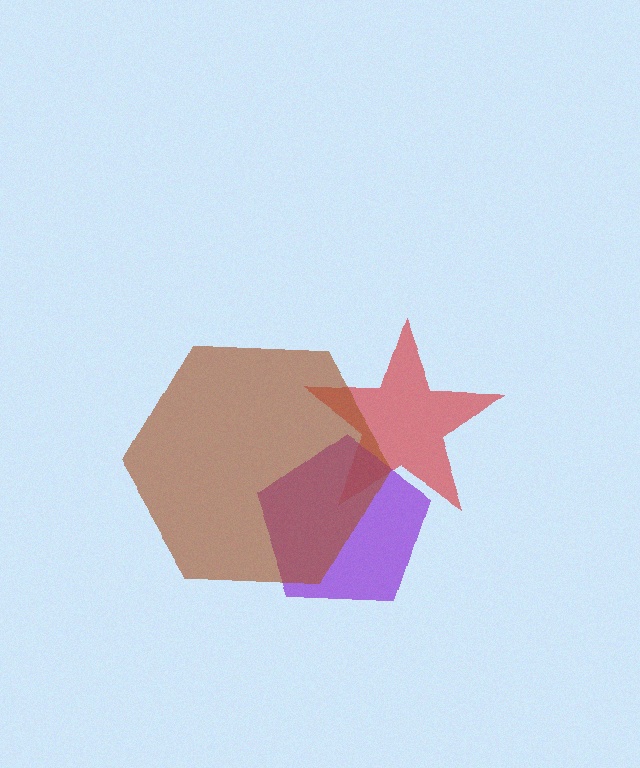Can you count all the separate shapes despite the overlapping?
Yes, there are 3 separate shapes.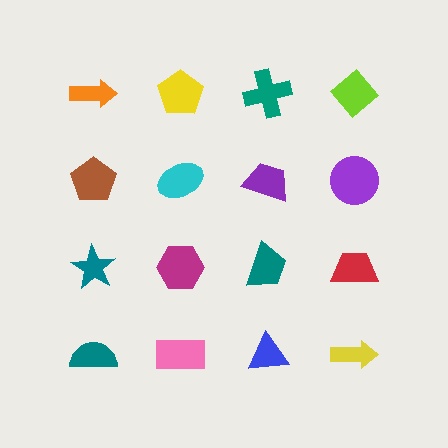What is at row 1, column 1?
An orange arrow.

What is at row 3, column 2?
A magenta hexagon.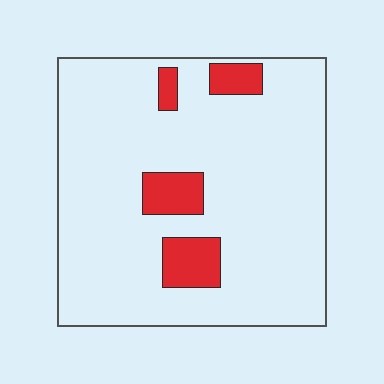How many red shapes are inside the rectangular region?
4.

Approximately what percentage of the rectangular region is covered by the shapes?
Approximately 10%.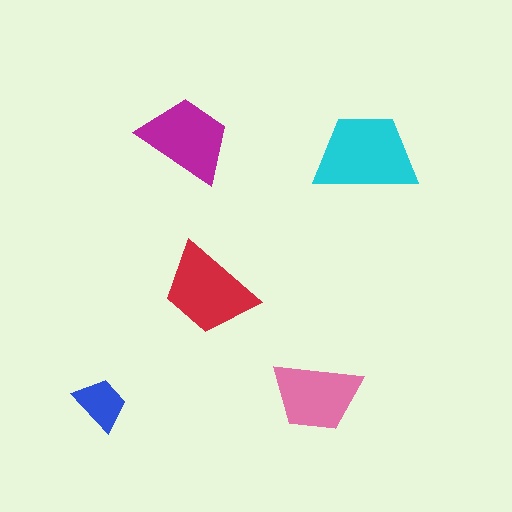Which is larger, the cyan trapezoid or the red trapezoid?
The cyan one.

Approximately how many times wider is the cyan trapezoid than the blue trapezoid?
About 2 times wider.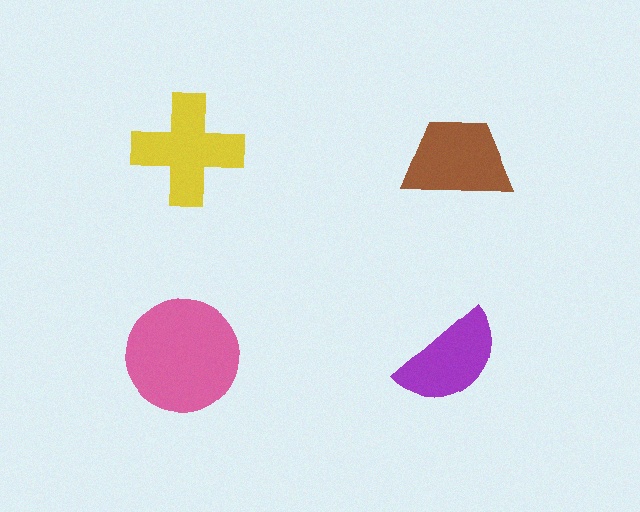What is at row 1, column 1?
A yellow cross.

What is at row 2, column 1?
A pink circle.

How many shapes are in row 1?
2 shapes.